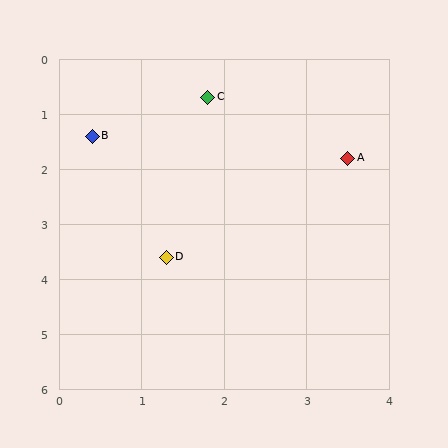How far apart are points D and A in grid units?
Points D and A are about 2.8 grid units apart.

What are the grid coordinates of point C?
Point C is at approximately (1.8, 0.7).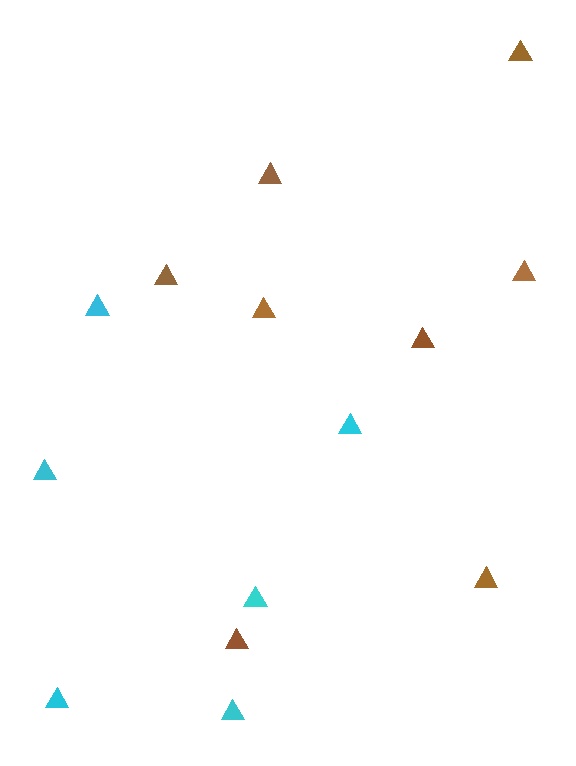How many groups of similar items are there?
There are 2 groups: one group of cyan triangles (6) and one group of brown triangles (8).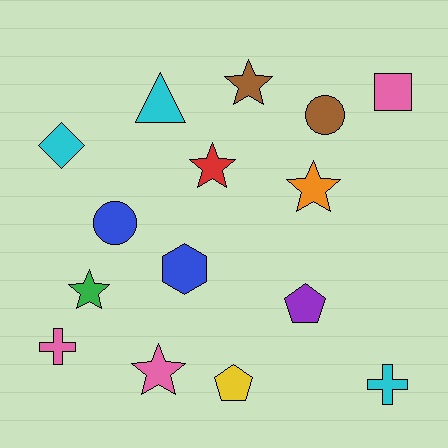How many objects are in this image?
There are 15 objects.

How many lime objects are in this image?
There are no lime objects.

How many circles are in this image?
There are 2 circles.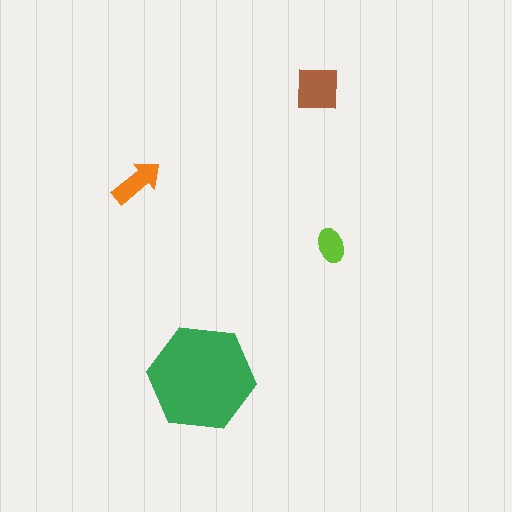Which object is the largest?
The green hexagon.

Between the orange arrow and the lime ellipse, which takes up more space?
The orange arrow.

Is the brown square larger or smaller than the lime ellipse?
Larger.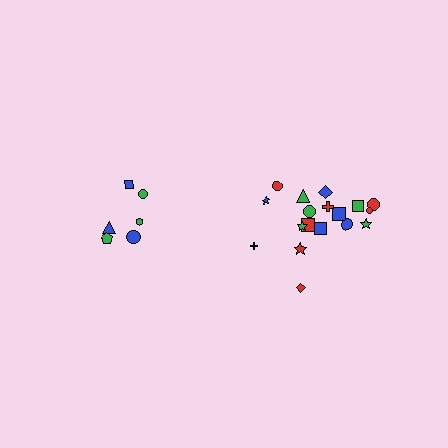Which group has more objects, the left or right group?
The right group.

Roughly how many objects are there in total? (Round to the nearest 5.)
Roughly 25 objects in total.